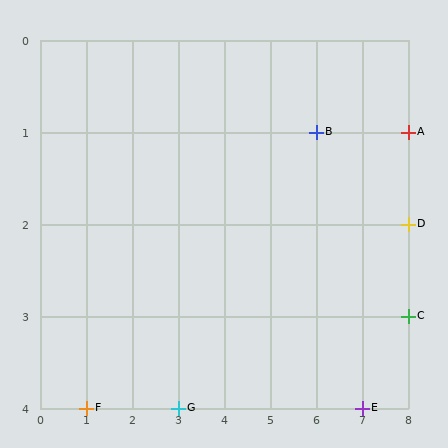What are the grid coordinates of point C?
Point C is at grid coordinates (8, 3).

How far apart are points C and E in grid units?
Points C and E are 1 column and 1 row apart (about 1.4 grid units diagonally).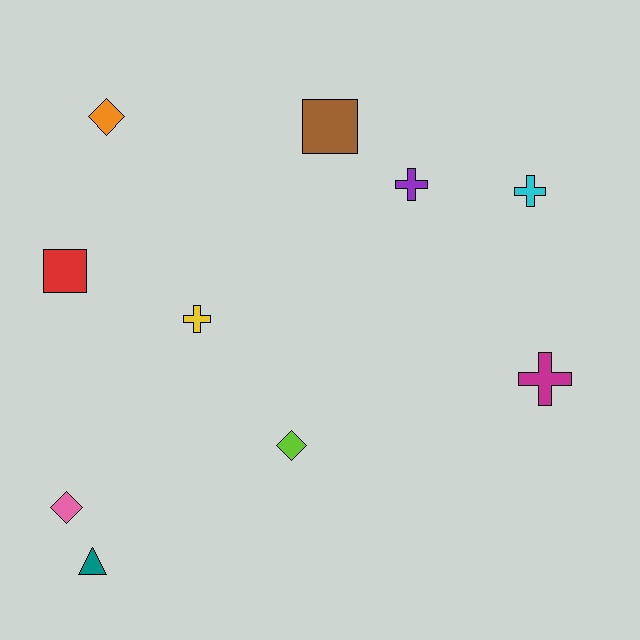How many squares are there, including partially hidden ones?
There are 2 squares.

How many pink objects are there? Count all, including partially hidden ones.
There is 1 pink object.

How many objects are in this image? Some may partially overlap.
There are 10 objects.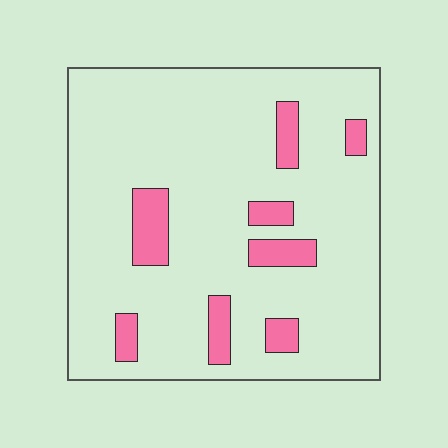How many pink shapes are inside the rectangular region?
8.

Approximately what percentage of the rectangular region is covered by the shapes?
Approximately 10%.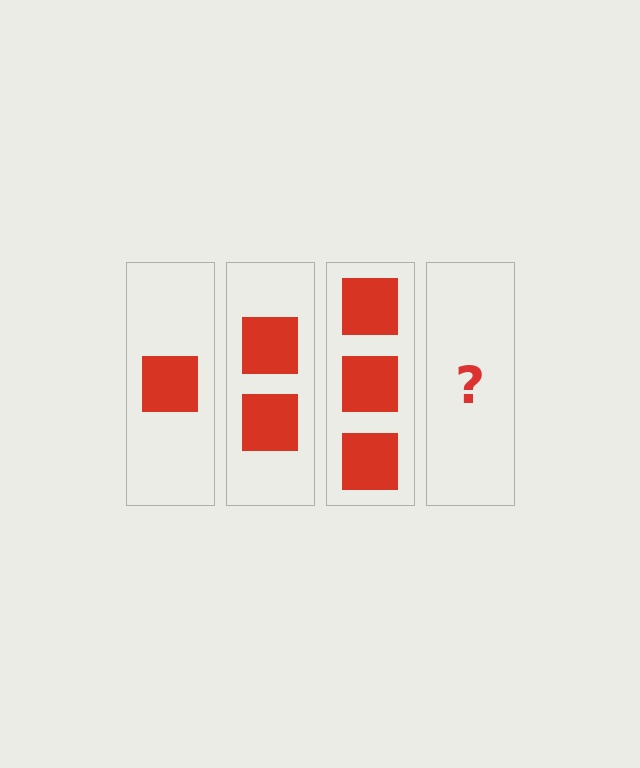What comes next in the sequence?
The next element should be 4 squares.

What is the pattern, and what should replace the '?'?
The pattern is that each step adds one more square. The '?' should be 4 squares.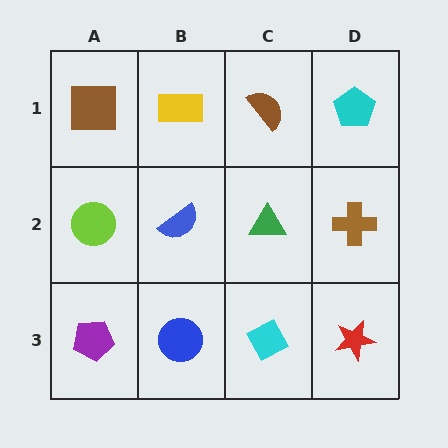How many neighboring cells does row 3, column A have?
2.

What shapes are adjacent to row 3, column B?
A blue semicircle (row 2, column B), a purple pentagon (row 3, column A), a cyan diamond (row 3, column C).